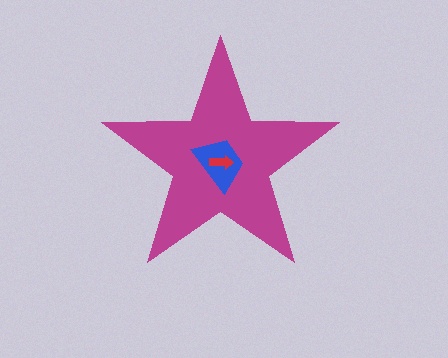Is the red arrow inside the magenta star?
Yes.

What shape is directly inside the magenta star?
The blue trapezoid.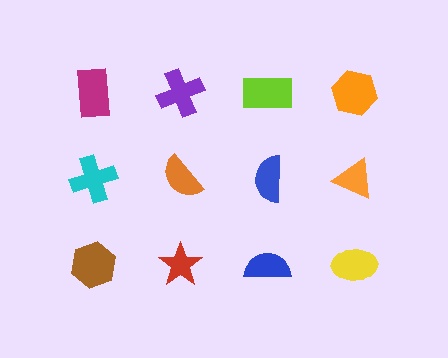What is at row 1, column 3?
A lime rectangle.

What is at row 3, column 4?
A yellow ellipse.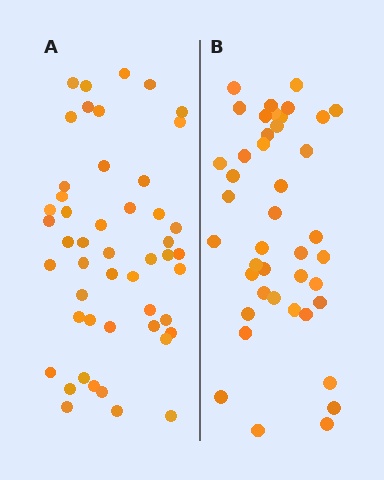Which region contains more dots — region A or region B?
Region A (the left region) has more dots.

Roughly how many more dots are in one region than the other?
Region A has roughly 8 or so more dots than region B.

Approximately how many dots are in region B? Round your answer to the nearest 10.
About 40 dots. (The exact count is 42, which rounds to 40.)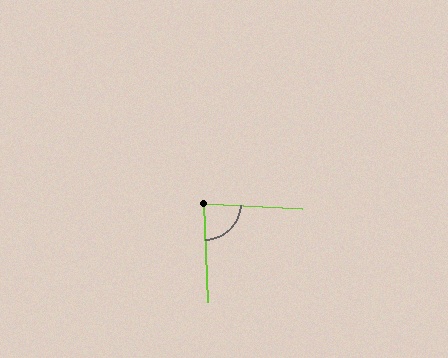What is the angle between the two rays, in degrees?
Approximately 85 degrees.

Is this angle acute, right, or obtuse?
It is acute.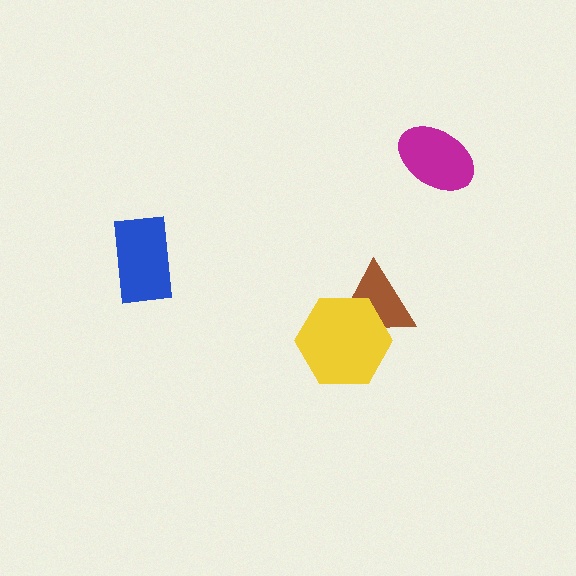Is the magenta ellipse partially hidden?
No, no other shape covers it.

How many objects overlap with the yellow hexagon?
1 object overlaps with the yellow hexagon.